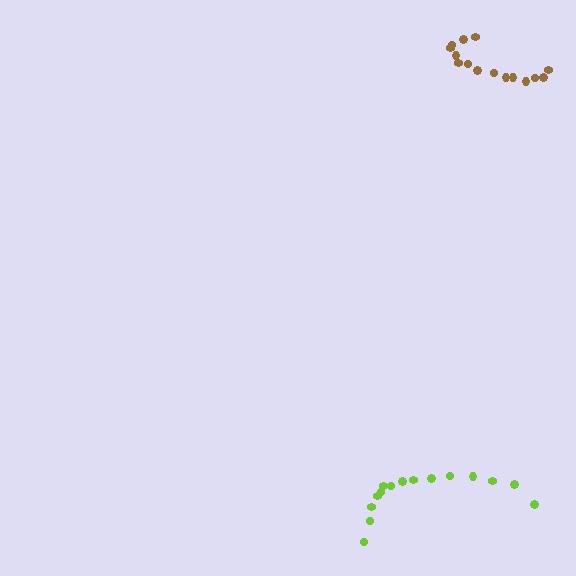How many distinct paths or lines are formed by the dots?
There are 2 distinct paths.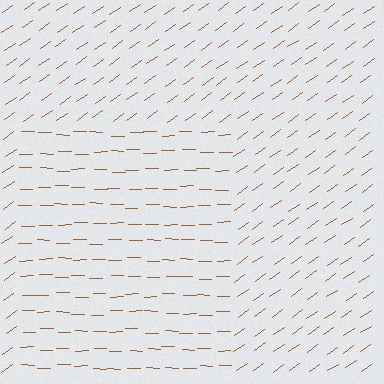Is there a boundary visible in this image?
Yes, there is a texture boundary formed by a change in line orientation.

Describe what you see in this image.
The image is filled with small brown line segments. A rectangle region in the image has lines oriented differently from the surrounding lines, creating a visible texture boundary.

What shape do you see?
I see a rectangle.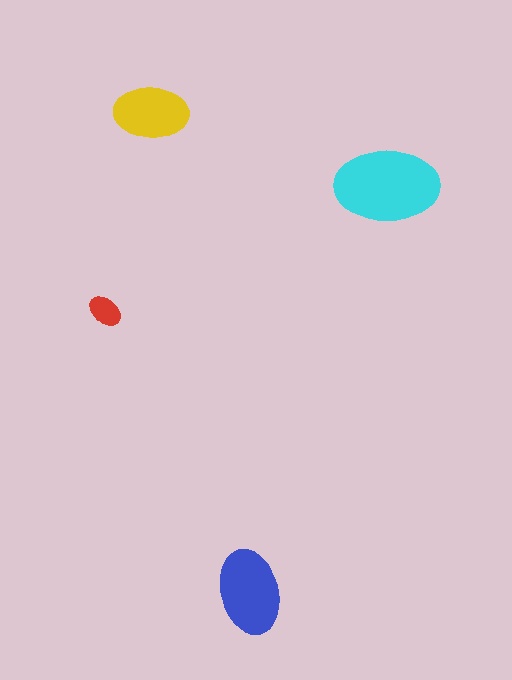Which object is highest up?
The yellow ellipse is topmost.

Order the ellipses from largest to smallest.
the cyan one, the blue one, the yellow one, the red one.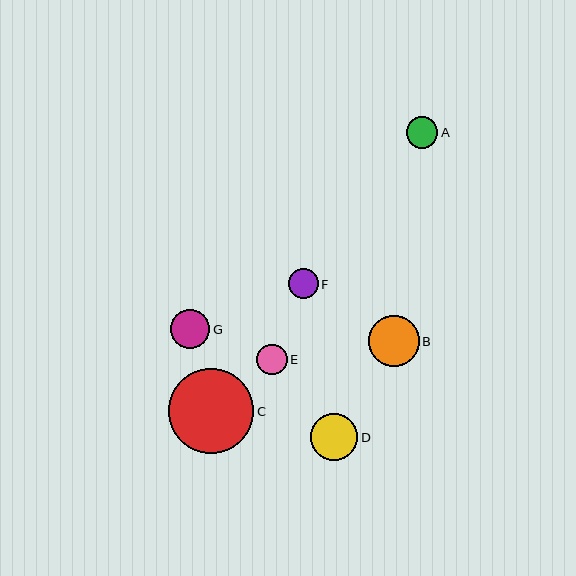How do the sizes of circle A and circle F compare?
Circle A and circle F are approximately the same size.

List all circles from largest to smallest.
From largest to smallest: C, B, D, G, A, E, F.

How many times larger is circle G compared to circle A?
Circle G is approximately 1.2 times the size of circle A.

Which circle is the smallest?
Circle F is the smallest with a size of approximately 30 pixels.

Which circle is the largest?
Circle C is the largest with a size of approximately 85 pixels.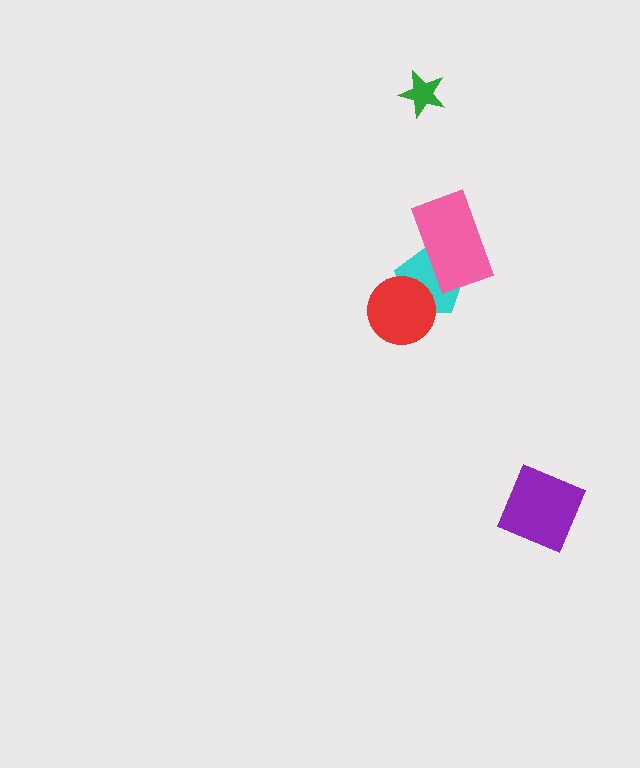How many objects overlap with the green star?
0 objects overlap with the green star.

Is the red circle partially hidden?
No, no other shape covers it.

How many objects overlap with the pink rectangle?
1 object overlaps with the pink rectangle.